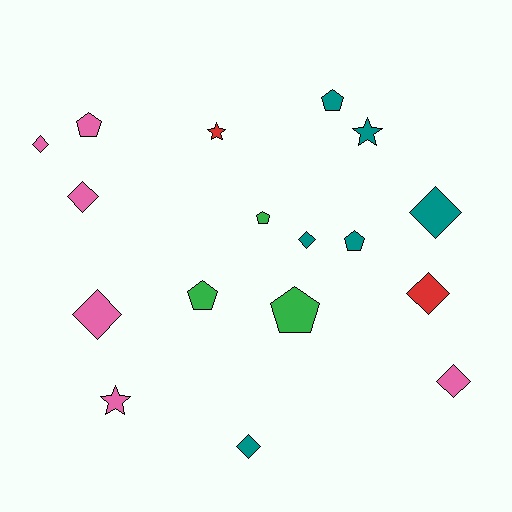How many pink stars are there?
There is 1 pink star.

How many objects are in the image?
There are 17 objects.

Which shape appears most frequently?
Diamond, with 8 objects.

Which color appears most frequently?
Teal, with 6 objects.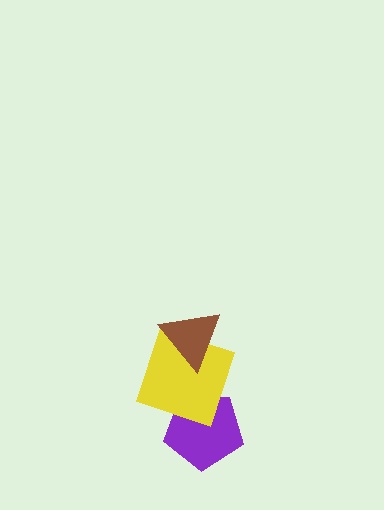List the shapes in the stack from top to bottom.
From top to bottom: the brown triangle, the yellow square, the purple pentagon.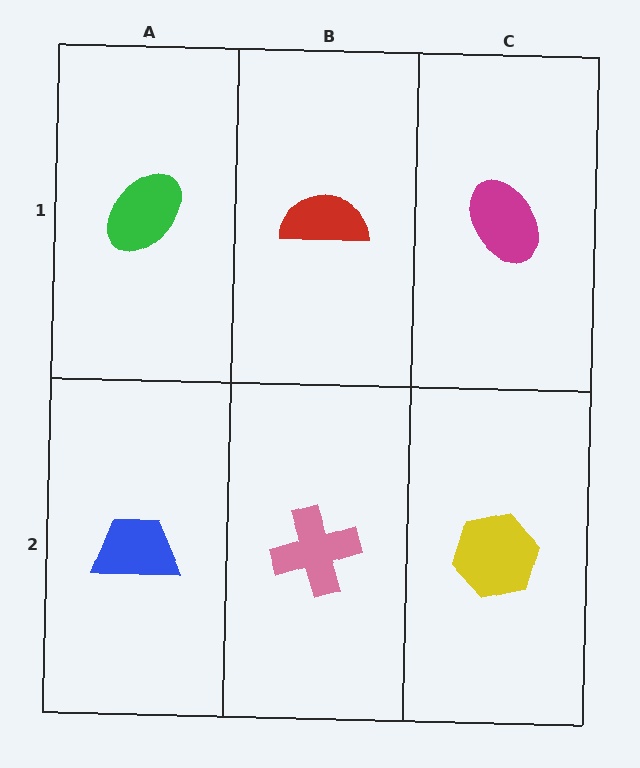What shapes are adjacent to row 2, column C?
A magenta ellipse (row 1, column C), a pink cross (row 2, column B).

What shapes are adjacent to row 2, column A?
A green ellipse (row 1, column A), a pink cross (row 2, column B).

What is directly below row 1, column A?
A blue trapezoid.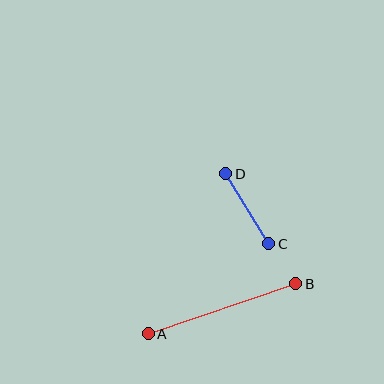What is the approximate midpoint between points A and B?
The midpoint is at approximately (222, 309) pixels.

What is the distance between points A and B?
The distance is approximately 155 pixels.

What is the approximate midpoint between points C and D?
The midpoint is at approximately (247, 209) pixels.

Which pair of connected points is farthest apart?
Points A and B are farthest apart.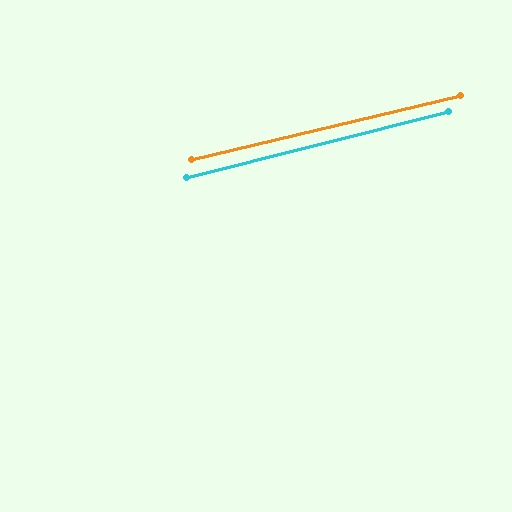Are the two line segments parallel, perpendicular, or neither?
Parallel — their directions differ by only 0.6°.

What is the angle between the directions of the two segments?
Approximately 1 degree.